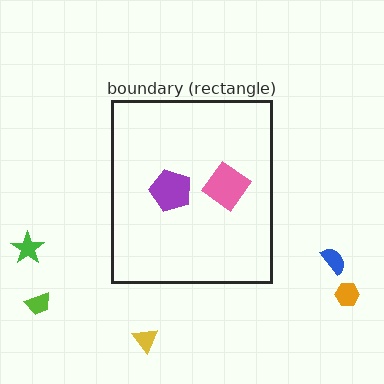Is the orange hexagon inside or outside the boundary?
Outside.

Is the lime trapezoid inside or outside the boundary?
Outside.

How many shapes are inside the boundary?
2 inside, 5 outside.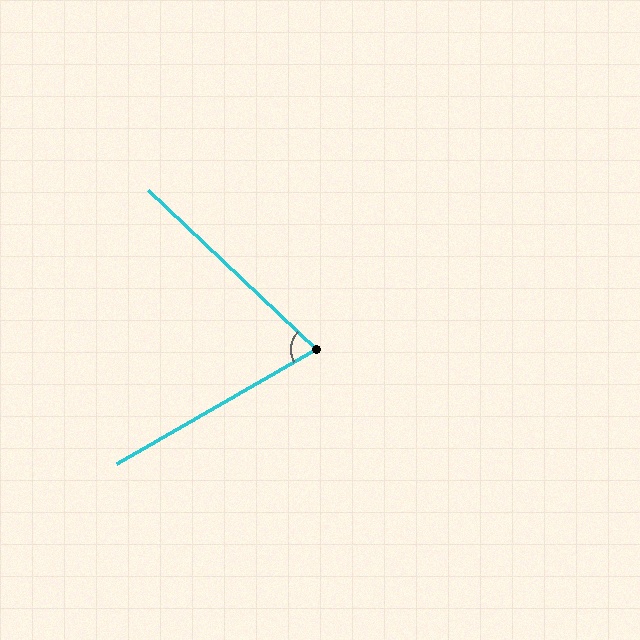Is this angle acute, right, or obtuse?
It is acute.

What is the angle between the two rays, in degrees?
Approximately 73 degrees.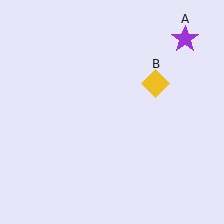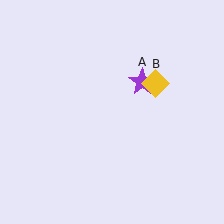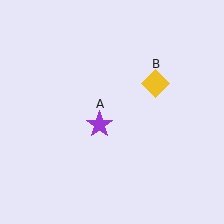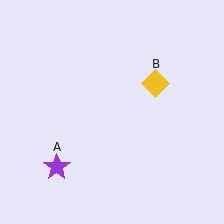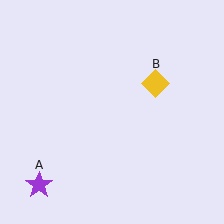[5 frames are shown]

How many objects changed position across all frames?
1 object changed position: purple star (object A).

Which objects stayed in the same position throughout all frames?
Yellow diamond (object B) remained stationary.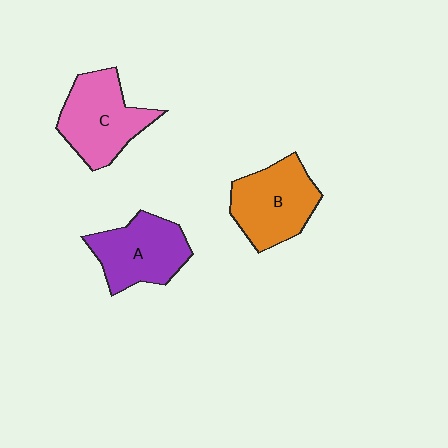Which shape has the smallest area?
Shape A (purple).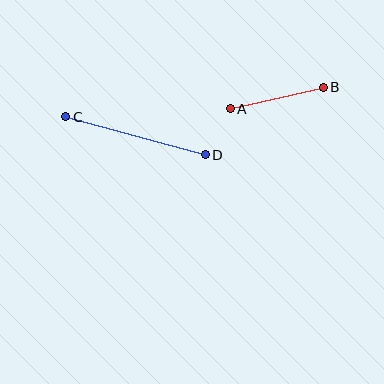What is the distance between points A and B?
The distance is approximately 95 pixels.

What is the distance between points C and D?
The distance is approximately 144 pixels.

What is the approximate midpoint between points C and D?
The midpoint is at approximately (136, 136) pixels.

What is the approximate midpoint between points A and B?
The midpoint is at approximately (277, 98) pixels.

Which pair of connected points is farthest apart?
Points C and D are farthest apart.